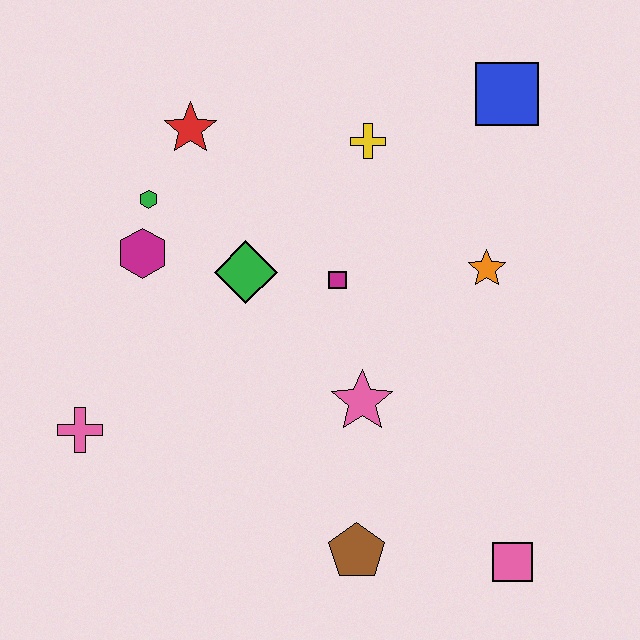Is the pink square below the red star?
Yes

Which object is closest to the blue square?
The yellow cross is closest to the blue square.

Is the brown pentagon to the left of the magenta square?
No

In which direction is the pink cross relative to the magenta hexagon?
The pink cross is below the magenta hexagon.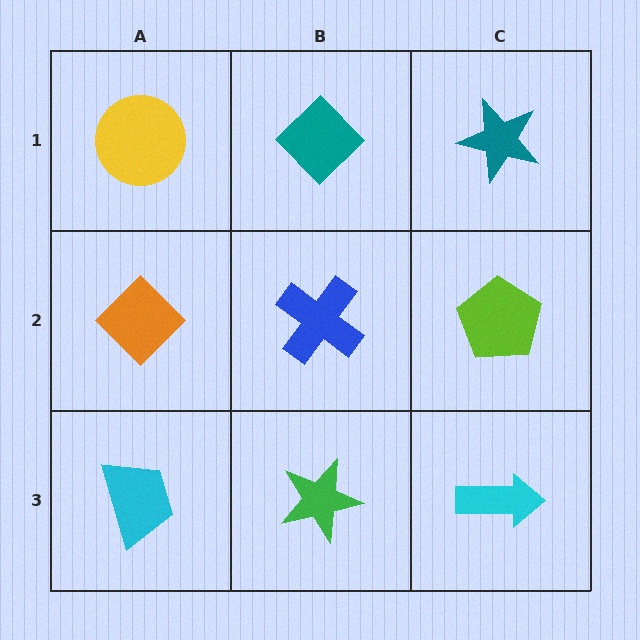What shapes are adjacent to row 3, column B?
A blue cross (row 2, column B), a cyan trapezoid (row 3, column A), a cyan arrow (row 3, column C).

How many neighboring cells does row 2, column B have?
4.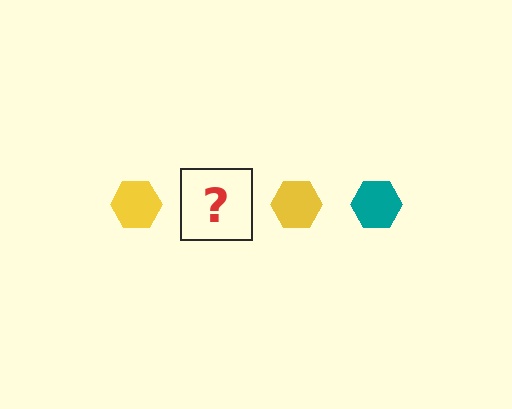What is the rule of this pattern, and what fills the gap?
The rule is that the pattern cycles through yellow, teal hexagons. The gap should be filled with a teal hexagon.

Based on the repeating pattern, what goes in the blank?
The blank should be a teal hexagon.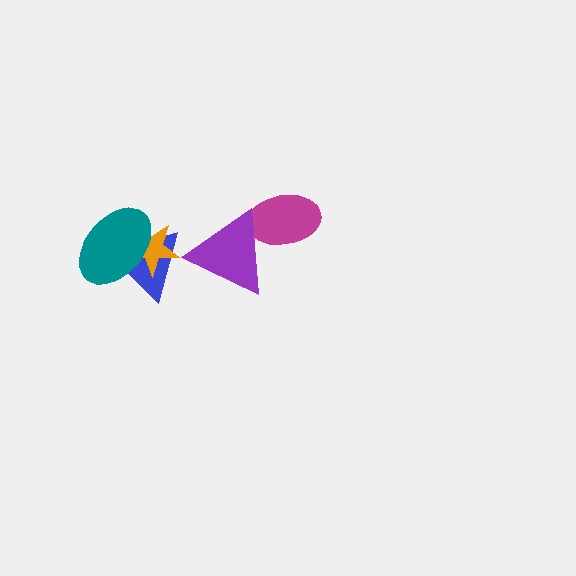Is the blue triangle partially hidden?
Yes, it is partially covered by another shape.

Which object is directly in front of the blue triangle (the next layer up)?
The orange star is directly in front of the blue triangle.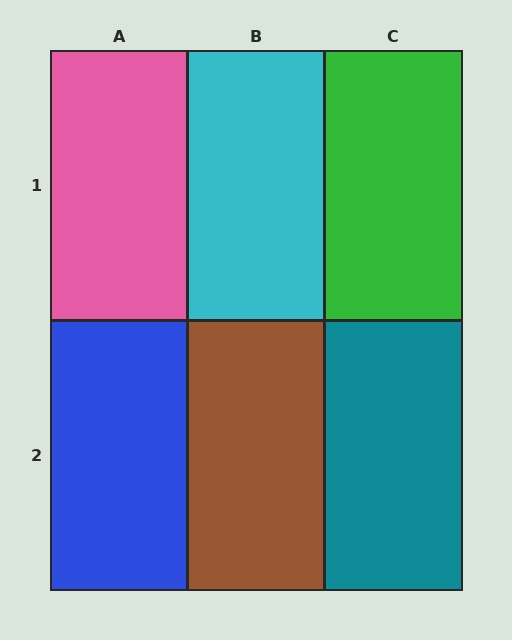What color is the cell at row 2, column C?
Teal.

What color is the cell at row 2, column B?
Brown.